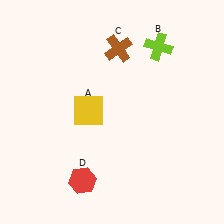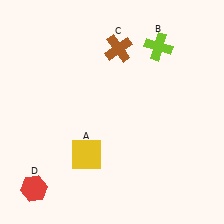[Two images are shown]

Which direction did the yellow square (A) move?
The yellow square (A) moved down.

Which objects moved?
The objects that moved are: the yellow square (A), the red hexagon (D).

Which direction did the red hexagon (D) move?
The red hexagon (D) moved left.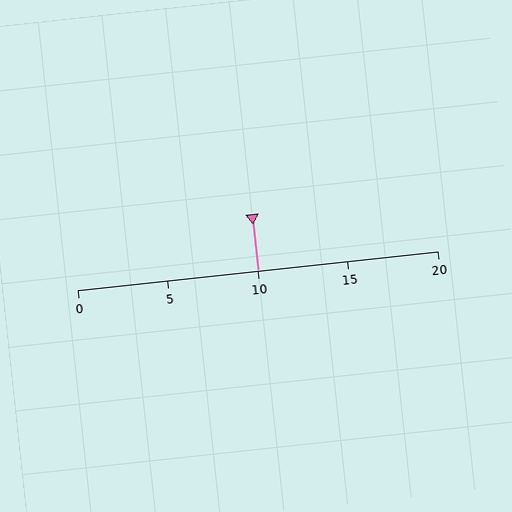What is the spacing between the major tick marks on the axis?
The major ticks are spaced 5 apart.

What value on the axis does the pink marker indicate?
The marker indicates approximately 10.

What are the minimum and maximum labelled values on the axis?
The axis runs from 0 to 20.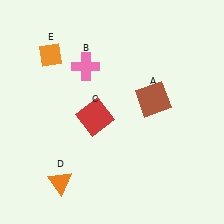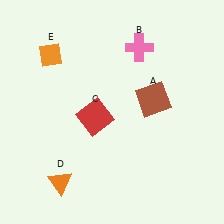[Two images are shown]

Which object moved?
The pink cross (B) moved right.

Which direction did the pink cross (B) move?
The pink cross (B) moved right.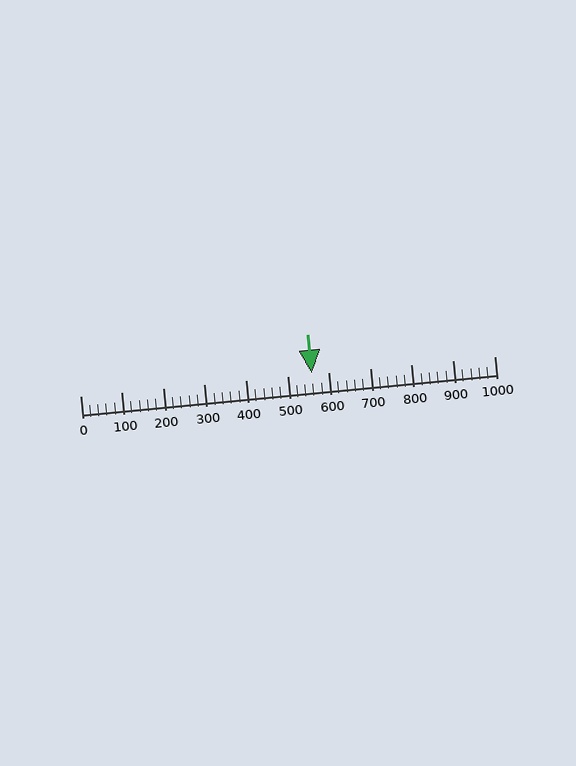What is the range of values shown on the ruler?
The ruler shows values from 0 to 1000.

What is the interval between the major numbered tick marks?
The major tick marks are spaced 100 units apart.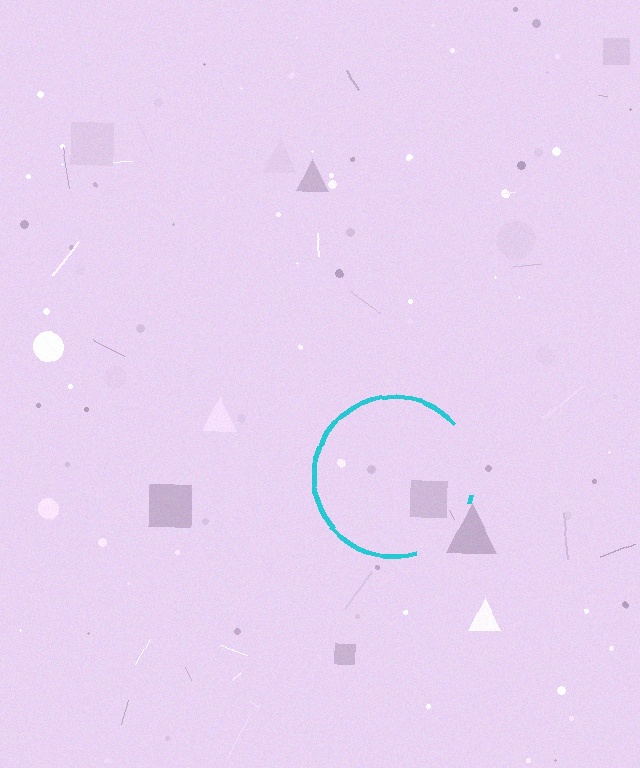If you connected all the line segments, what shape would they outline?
They would outline a circle.